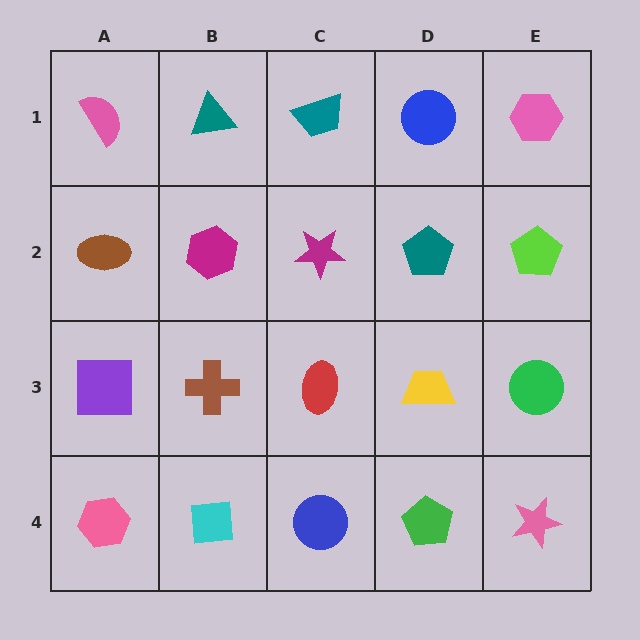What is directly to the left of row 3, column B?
A purple square.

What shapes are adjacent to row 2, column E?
A pink hexagon (row 1, column E), a green circle (row 3, column E), a teal pentagon (row 2, column D).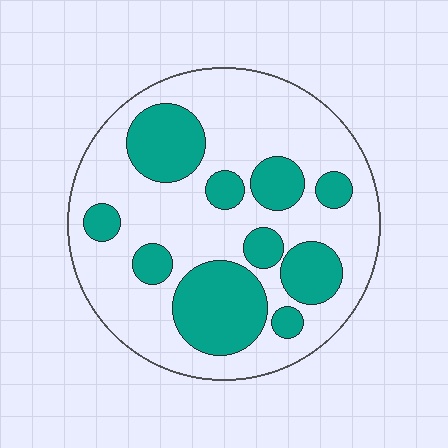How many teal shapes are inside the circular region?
10.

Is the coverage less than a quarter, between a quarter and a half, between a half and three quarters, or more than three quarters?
Between a quarter and a half.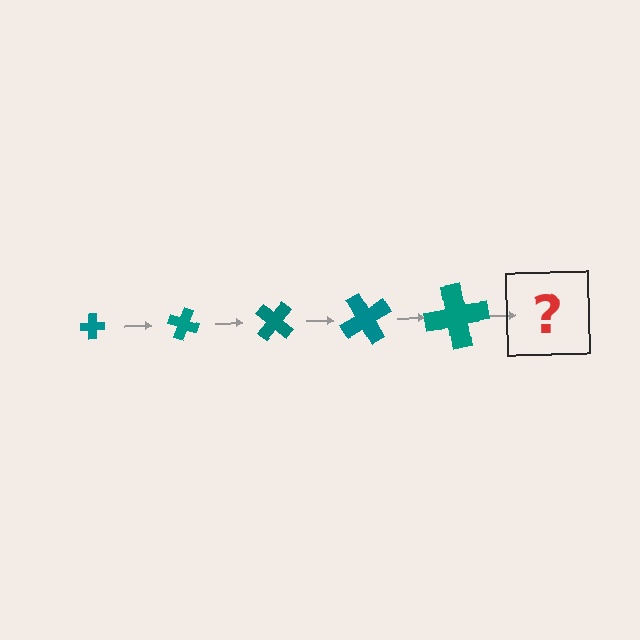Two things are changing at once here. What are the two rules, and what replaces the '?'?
The two rules are that the cross grows larger each step and it rotates 20 degrees each step. The '?' should be a cross, larger than the previous one and rotated 100 degrees from the start.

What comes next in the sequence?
The next element should be a cross, larger than the previous one and rotated 100 degrees from the start.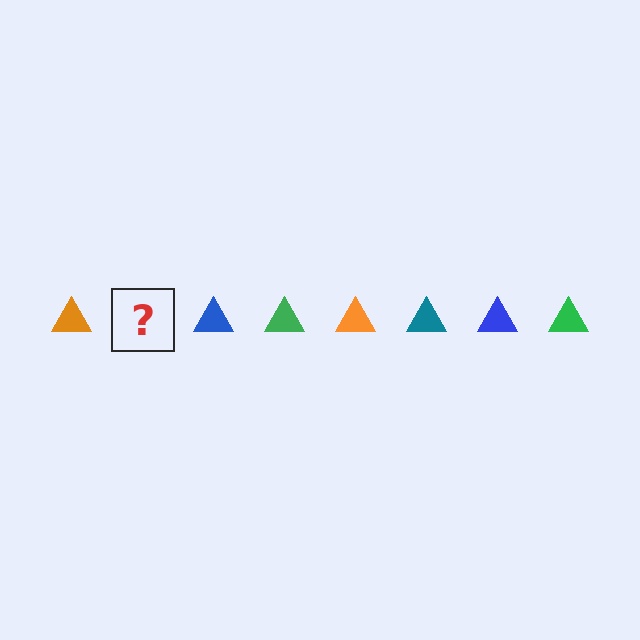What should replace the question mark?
The question mark should be replaced with a teal triangle.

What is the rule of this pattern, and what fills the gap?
The rule is that the pattern cycles through orange, teal, blue, green triangles. The gap should be filled with a teal triangle.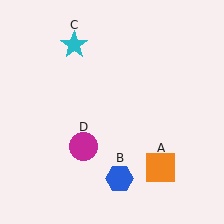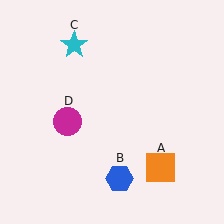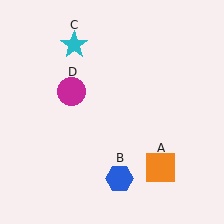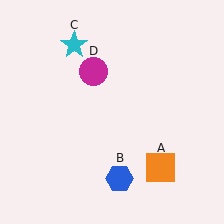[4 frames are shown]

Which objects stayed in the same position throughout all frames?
Orange square (object A) and blue hexagon (object B) and cyan star (object C) remained stationary.